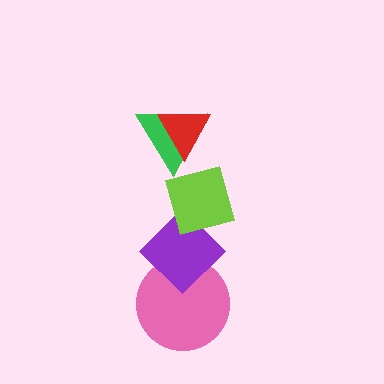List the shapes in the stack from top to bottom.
From top to bottom: the red triangle, the green triangle, the lime diamond, the purple diamond, the pink circle.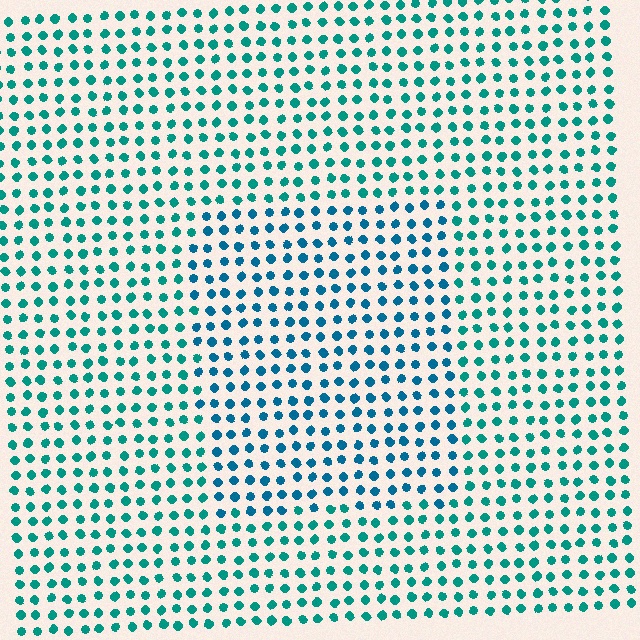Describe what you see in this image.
The image is filled with small teal elements in a uniform arrangement. A rectangle-shaped region is visible where the elements are tinted to a slightly different hue, forming a subtle color boundary.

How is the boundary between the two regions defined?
The boundary is defined purely by a slight shift in hue (about 24 degrees). Spacing, size, and orientation are identical on both sides.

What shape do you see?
I see a rectangle.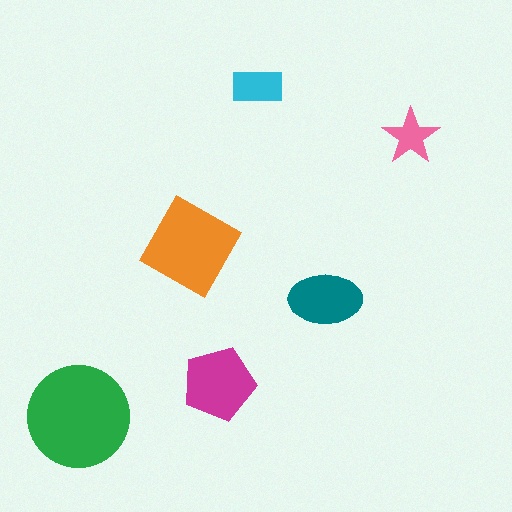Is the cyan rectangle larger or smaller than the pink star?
Larger.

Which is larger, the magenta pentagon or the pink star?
The magenta pentagon.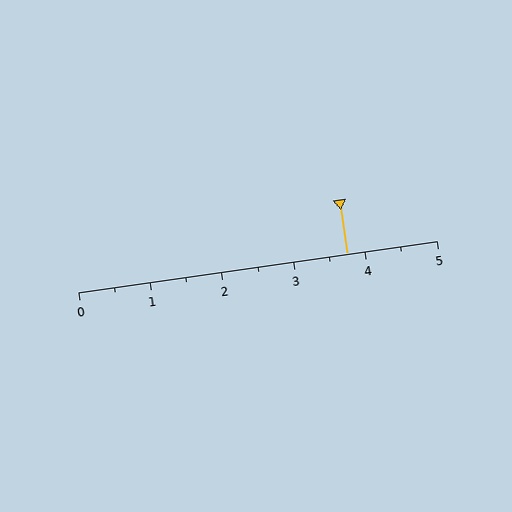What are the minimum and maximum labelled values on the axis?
The axis runs from 0 to 5.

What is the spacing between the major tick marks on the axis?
The major ticks are spaced 1 apart.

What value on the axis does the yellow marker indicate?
The marker indicates approximately 3.8.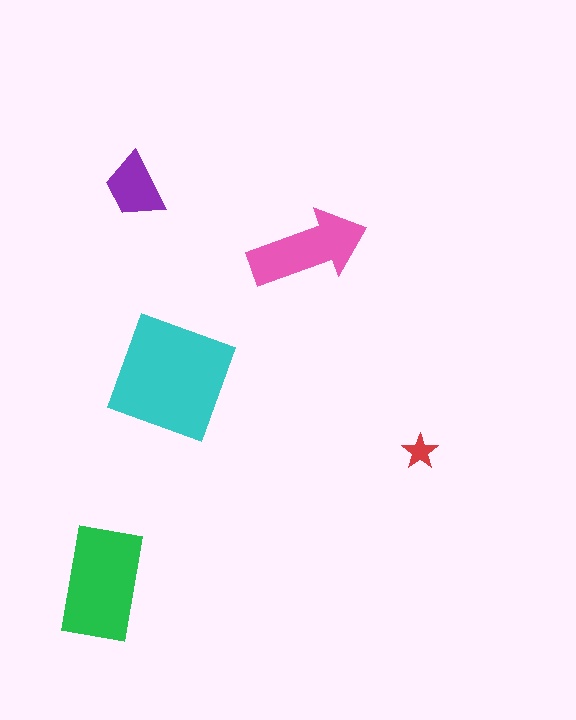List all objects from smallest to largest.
The red star, the purple trapezoid, the pink arrow, the green rectangle, the cyan square.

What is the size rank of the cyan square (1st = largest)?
1st.